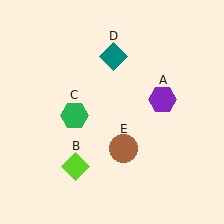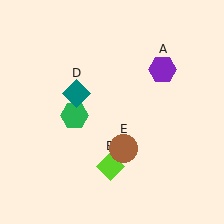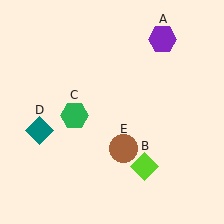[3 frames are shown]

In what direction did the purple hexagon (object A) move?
The purple hexagon (object A) moved up.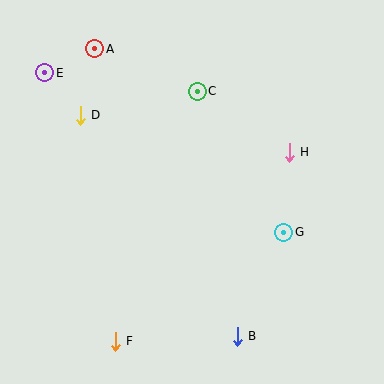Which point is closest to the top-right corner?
Point H is closest to the top-right corner.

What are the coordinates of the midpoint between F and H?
The midpoint between F and H is at (202, 247).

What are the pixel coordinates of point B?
Point B is at (237, 336).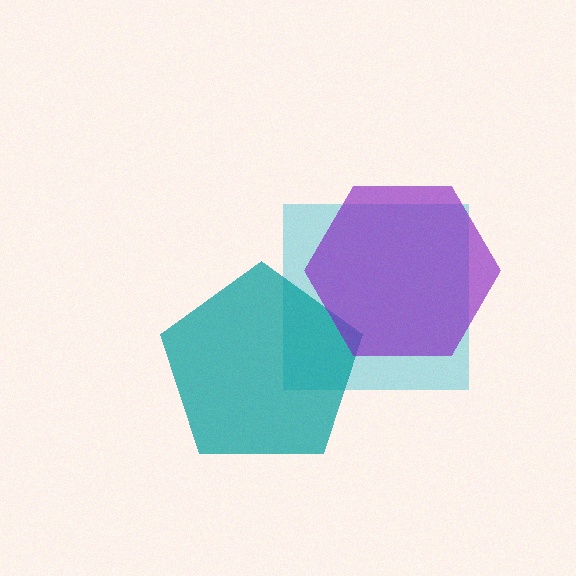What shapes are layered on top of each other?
The layered shapes are: a cyan square, a teal pentagon, a purple hexagon.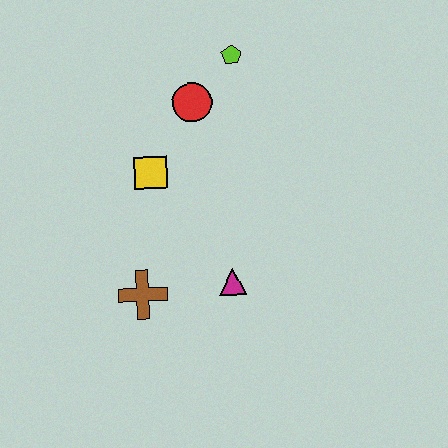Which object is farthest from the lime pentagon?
The brown cross is farthest from the lime pentagon.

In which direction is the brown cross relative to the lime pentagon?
The brown cross is below the lime pentagon.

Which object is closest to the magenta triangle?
The brown cross is closest to the magenta triangle.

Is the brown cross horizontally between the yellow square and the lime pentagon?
No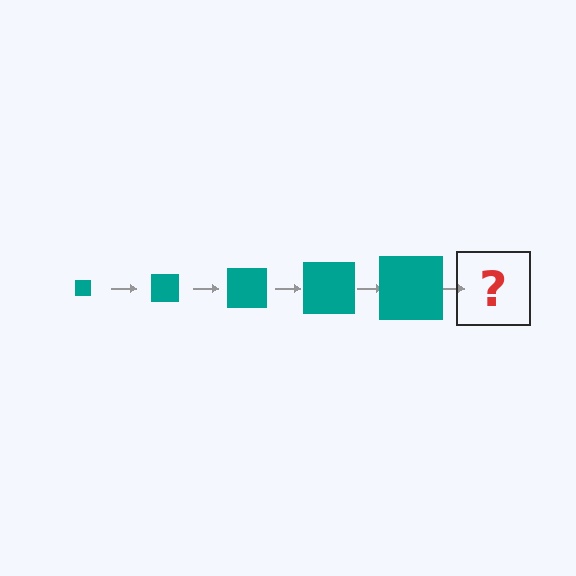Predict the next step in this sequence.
The next step is a teal square, larger than the previous one.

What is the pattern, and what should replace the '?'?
The pattern is that the square gets progressively larger each step. The '?' should be a teal square, larger than the previous one.